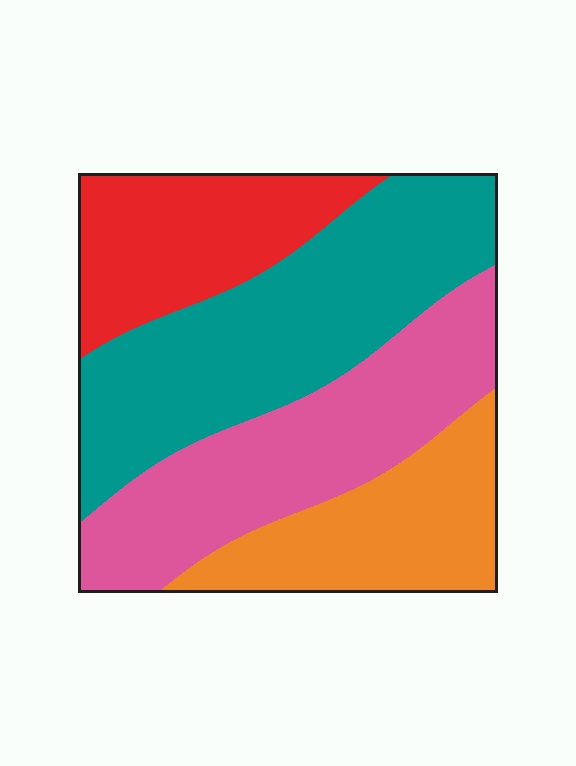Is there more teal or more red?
Teal.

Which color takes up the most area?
Teal, at roughly 35%.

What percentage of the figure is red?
Red covers 19% of the figure.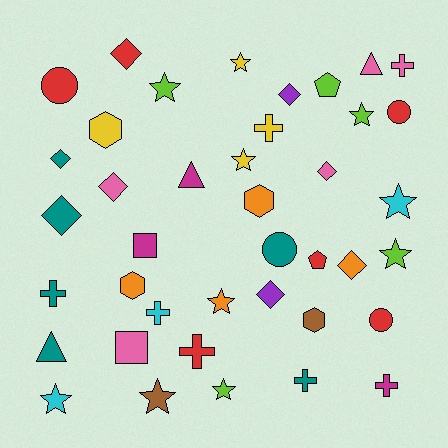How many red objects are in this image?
There are 6 red objects.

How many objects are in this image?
There are 40 objects.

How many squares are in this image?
There are 2 squares.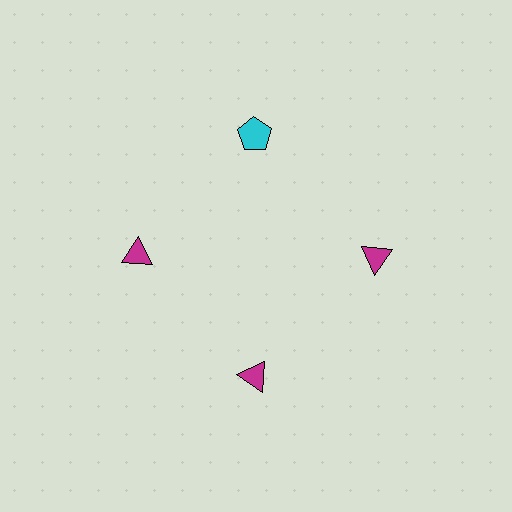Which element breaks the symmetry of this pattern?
The cyan pentagon at roughly the 12 o'clock position breaks the symmetry. All other shapes are magenta triangles.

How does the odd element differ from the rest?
It differs in both color (cyan instead of magenta) and shape (pentagon instead of triangle).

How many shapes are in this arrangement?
There are 4 shapes arranged in a ring pattern.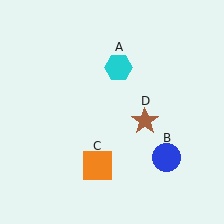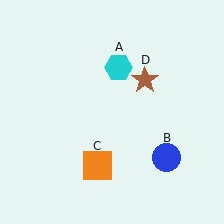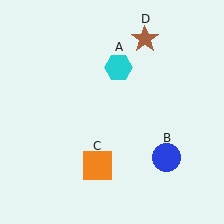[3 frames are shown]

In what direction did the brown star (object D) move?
The brown star (object D) moved up.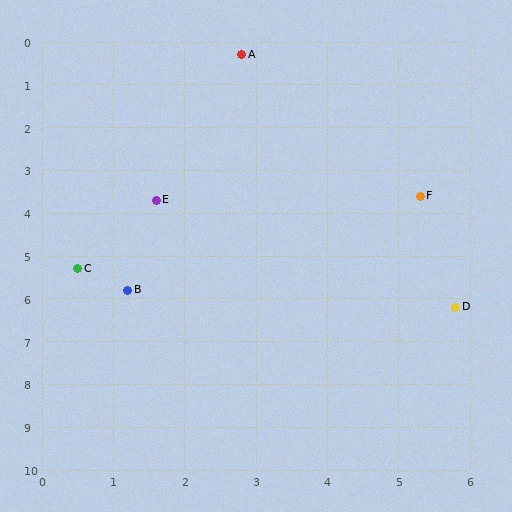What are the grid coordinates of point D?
Point D is at approximately (5.8, 6.2).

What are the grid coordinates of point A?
Point A is at approximately (2.8, 0.3).